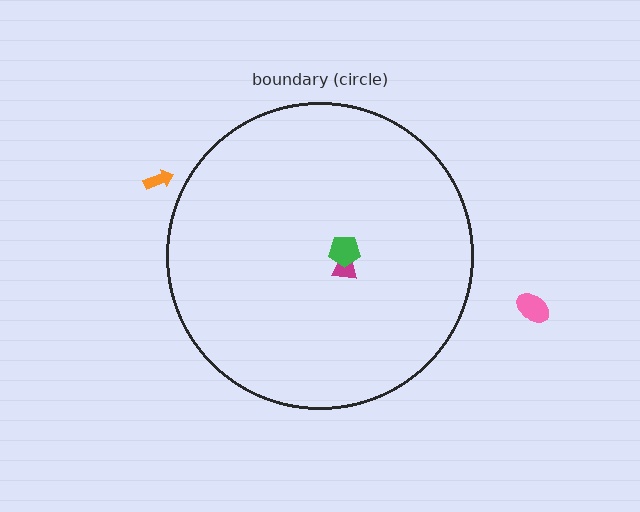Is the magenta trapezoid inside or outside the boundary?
Inside.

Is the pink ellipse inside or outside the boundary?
Outside.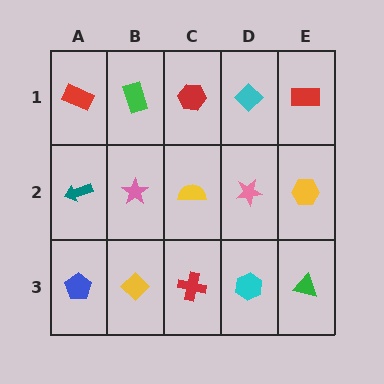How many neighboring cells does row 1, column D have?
3.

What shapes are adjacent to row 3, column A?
A teal arrow (row 2, column A), a yellow diamond (row 3, column B).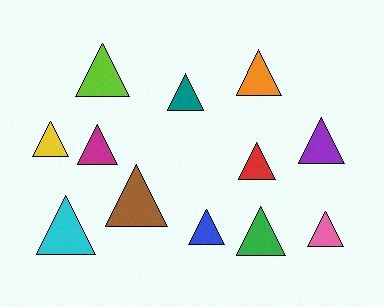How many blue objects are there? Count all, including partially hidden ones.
There is 1 blue object.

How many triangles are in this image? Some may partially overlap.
There are 12 triangles.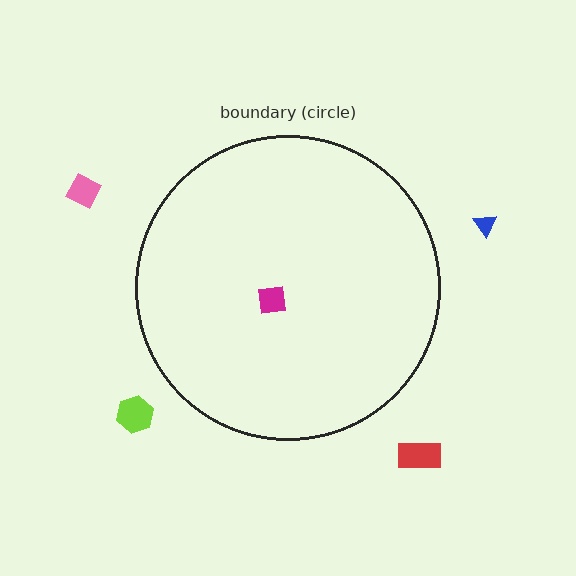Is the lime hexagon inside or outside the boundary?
Outside.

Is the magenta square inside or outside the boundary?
Inside.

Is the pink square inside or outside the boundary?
Outside.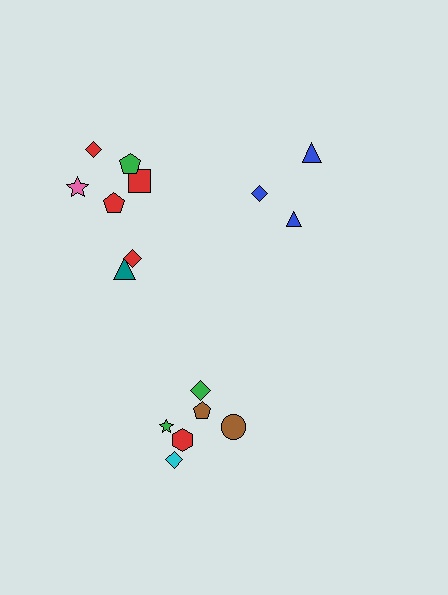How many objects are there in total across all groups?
There are 16 objects.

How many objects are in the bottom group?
There are 6 objects.